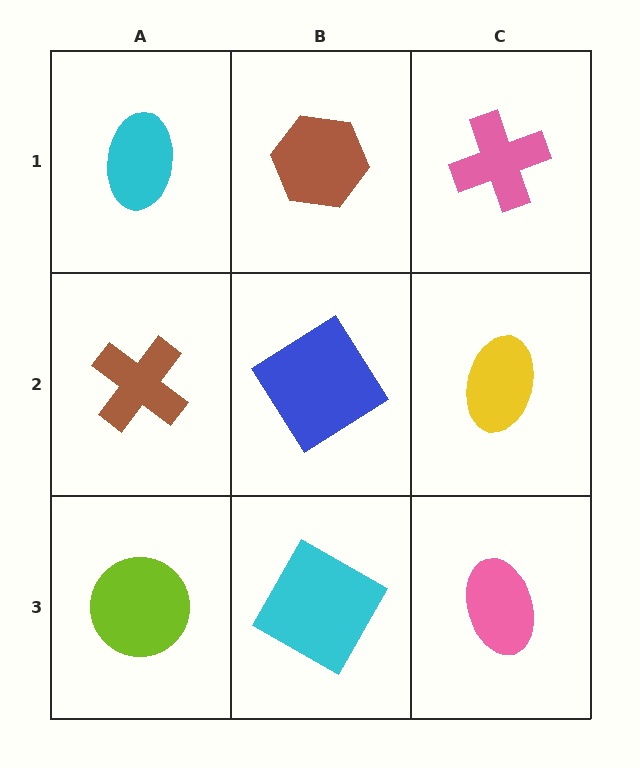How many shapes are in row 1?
3 shapes.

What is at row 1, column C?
A pink cross.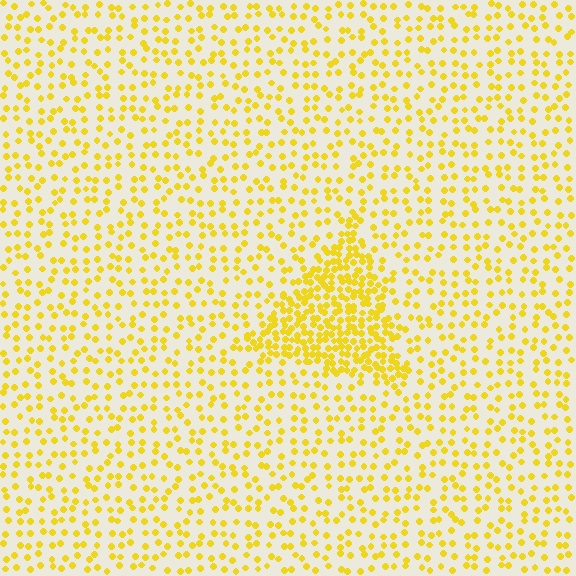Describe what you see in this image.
The image contains small yellow elements arranged at two different densities. A triangle-shaped region is visible where the elements are more densely packed than the surrounding area.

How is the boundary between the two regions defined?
The boundary is defined by a change in element density (approximately 2.6x ratio). All elements are the same color, size, and shape.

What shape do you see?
I see a triangle.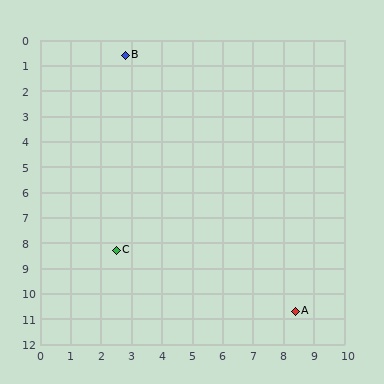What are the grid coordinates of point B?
Point B is at approximately (2.8, 0.6).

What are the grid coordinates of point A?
Point A is at approximately (8.4, 10.7).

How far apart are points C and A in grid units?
Points C and A are about 6.4 grid units apart.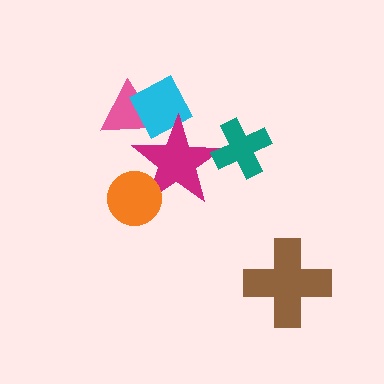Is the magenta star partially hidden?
Yes, it is partially covered by another shape.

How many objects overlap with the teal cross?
1 object overlaps with the teal cross.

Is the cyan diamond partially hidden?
Yes, it is partially covered by another shape.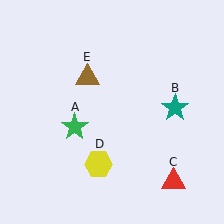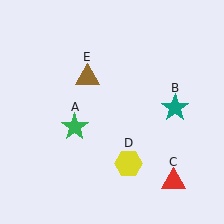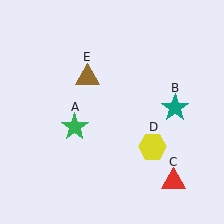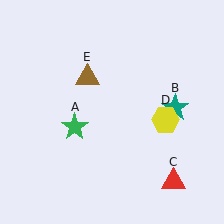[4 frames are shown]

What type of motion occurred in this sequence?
The yellow hexagon (object D) rotated counterclockwise around the center of the scene.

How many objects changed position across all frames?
1 object changed position: yellow hexagon (object D).